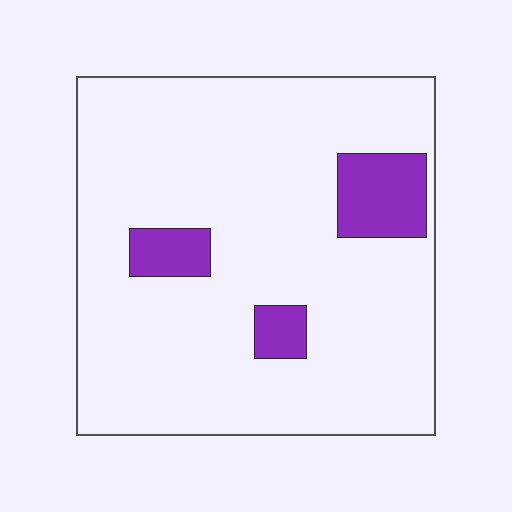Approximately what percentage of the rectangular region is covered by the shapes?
Approximately 10%.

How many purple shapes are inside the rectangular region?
3.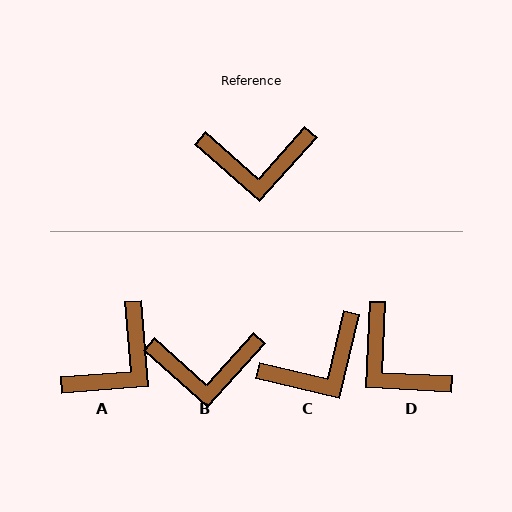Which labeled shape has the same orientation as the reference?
B.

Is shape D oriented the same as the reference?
No, it is off by about 51 degrees.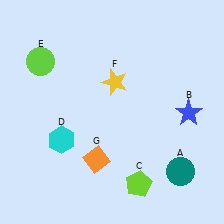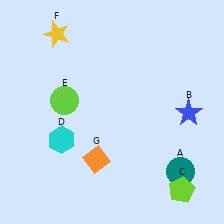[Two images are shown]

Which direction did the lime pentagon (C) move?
The lime pentagon (C) moved right.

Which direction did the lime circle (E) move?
The lime circle (E) moved down.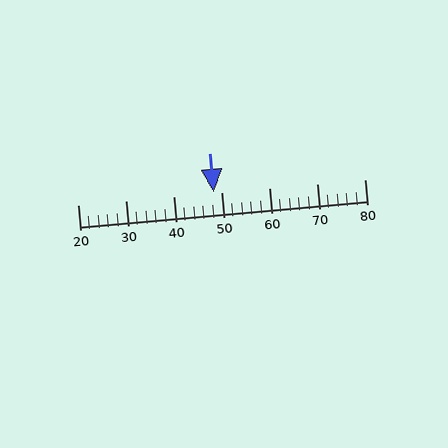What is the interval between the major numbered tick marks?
The major tick marks are spaced 10 units apart.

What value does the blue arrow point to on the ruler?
The blue arrow points to approximately 48.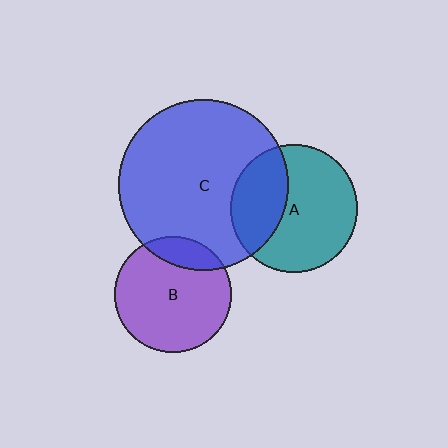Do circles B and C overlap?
Yes.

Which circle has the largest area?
Circle C (blue).